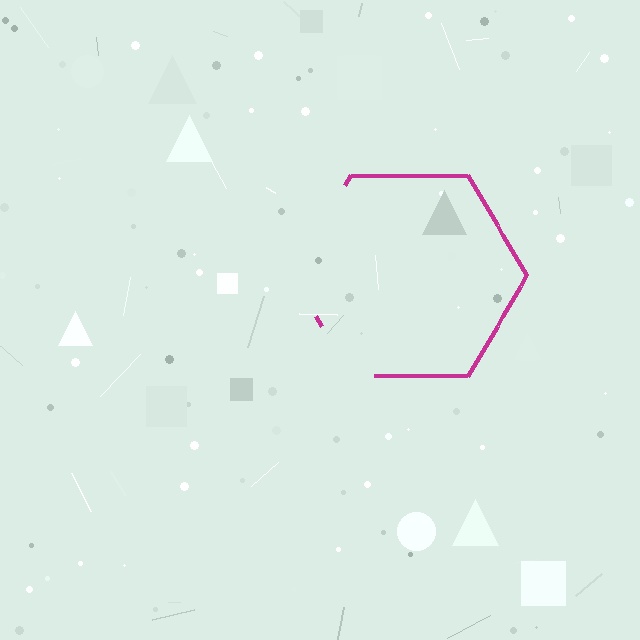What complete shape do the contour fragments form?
The contour fragments form a hexagon.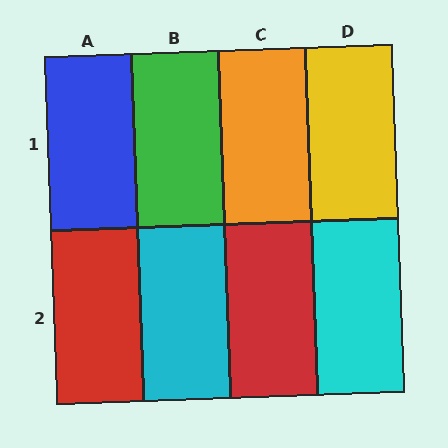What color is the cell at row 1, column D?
Yellow.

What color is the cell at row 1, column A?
Blue.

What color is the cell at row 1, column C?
Orange.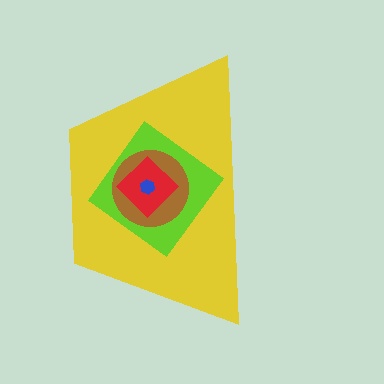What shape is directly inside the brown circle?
The red diamond.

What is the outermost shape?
The yellow trapezoid.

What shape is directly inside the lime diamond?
The brown circle.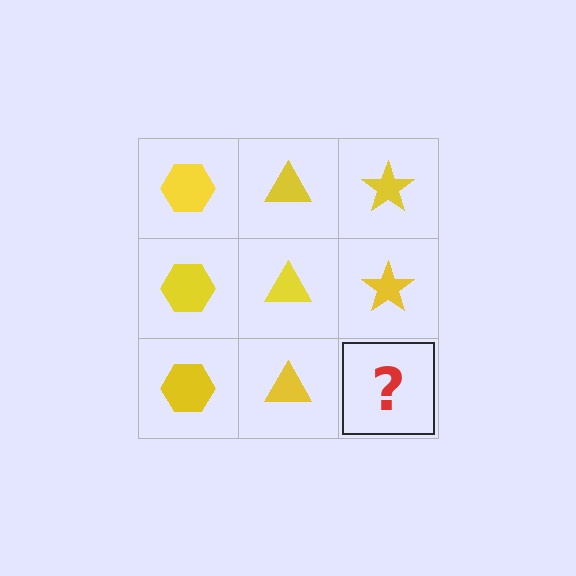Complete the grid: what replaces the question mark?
The question mark should be replaced with a yellow star.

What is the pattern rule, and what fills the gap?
The rule is that each column has a consistent shape. The gap should be filled with a yellow star.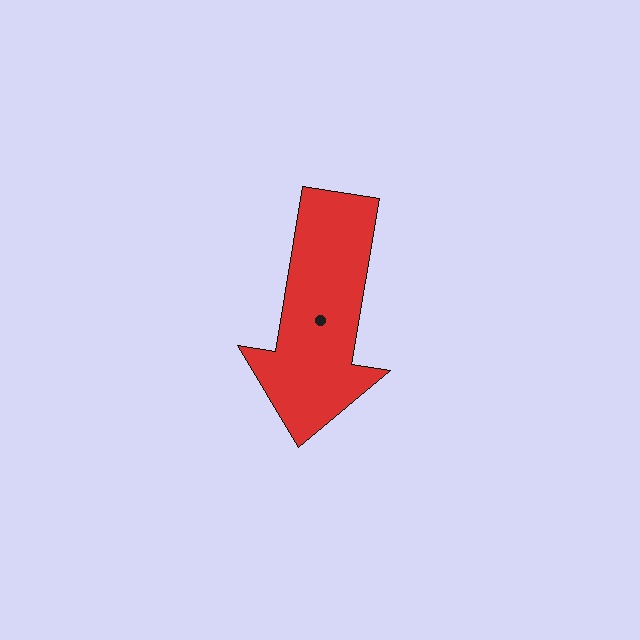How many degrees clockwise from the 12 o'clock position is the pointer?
Approximately 189 degrees.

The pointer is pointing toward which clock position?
Roughly 6 o'clock.